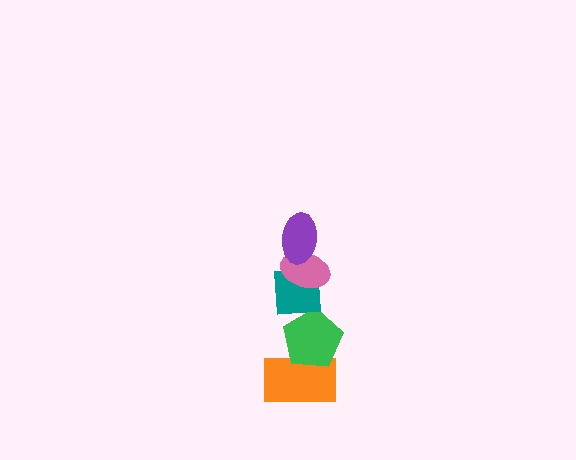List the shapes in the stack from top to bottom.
From top to bottom: the purple ellipse, the pink ellipse, the teal square, the green pentagon, the orange rectangle.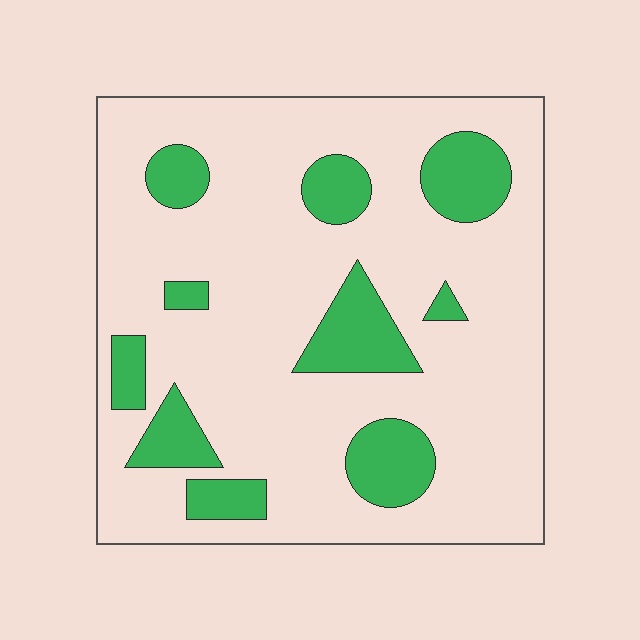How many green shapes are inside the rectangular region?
10.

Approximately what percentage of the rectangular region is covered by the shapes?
Approximately 20%.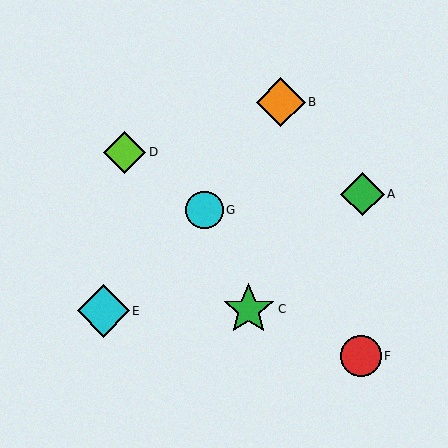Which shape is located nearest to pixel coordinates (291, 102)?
The orange diamond (labeled B) at (281, 102) is nearest to that location.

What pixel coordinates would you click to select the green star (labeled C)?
Click at (249, 309) to select the green star C.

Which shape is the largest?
The cyan diamond (labeled E) is the largest.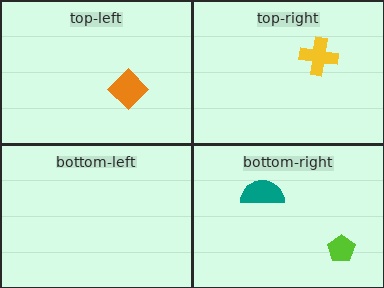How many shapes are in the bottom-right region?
2.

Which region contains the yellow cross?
The top-right region.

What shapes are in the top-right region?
The yellow cross.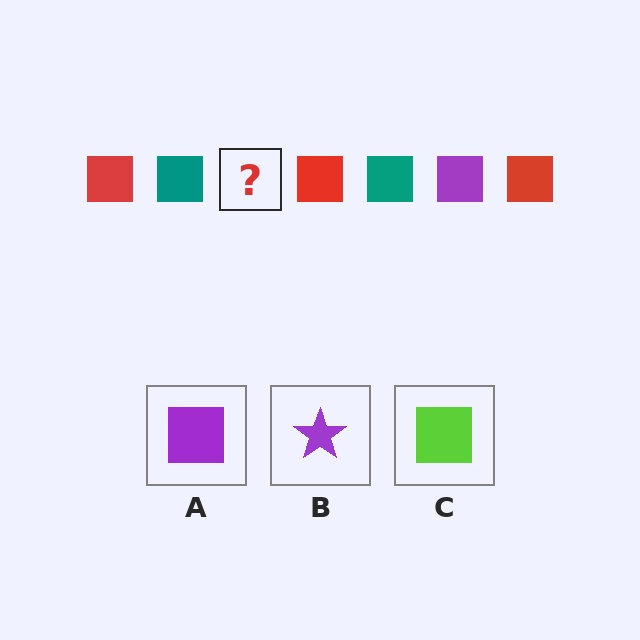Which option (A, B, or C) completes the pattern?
A.